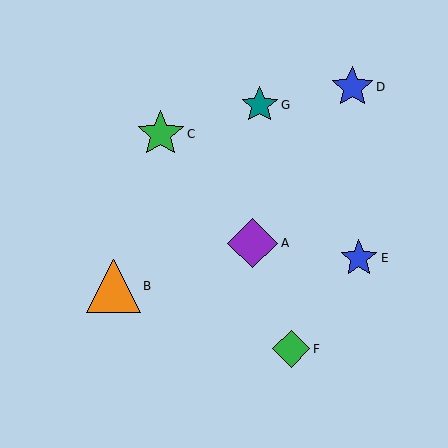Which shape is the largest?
The orange triangle (labeled B) is the largest.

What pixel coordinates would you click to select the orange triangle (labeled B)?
Click at (113, 286) to select the orange triangle B.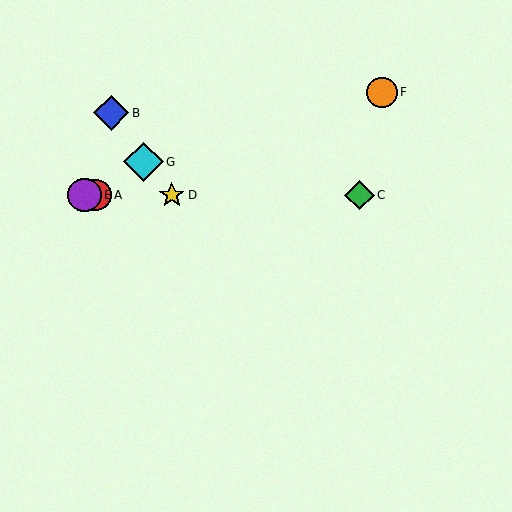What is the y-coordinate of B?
Object B is at y≈113.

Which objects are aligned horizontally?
Objects A, C, D, E are aligned horizontally.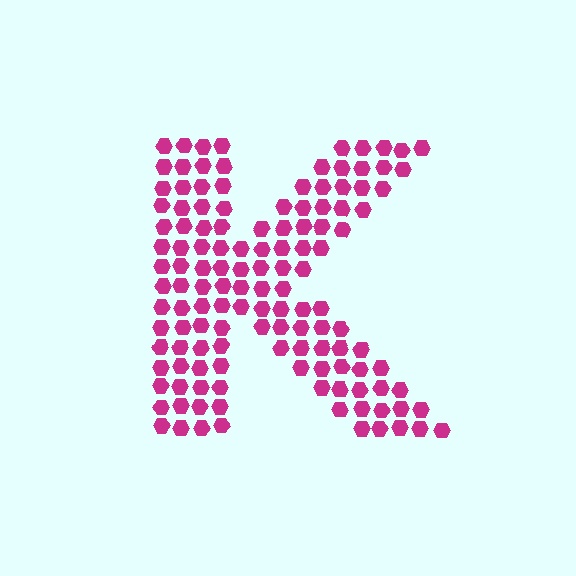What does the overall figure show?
The overall figure shows the letter K.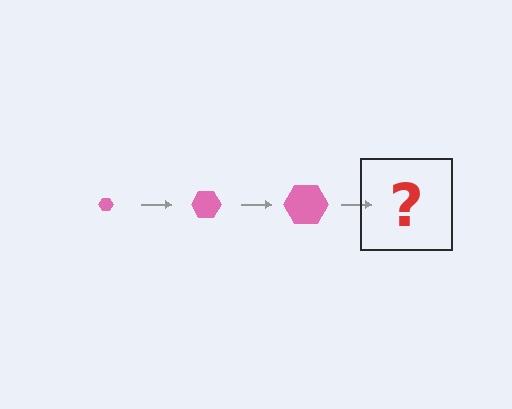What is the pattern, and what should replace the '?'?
The pattern is that the hexagon gets progressively larger each step. The '?' should be a pink hexagon, larger than the previous one.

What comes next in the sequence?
The next element should be a pink hexagon, larger than the previous one.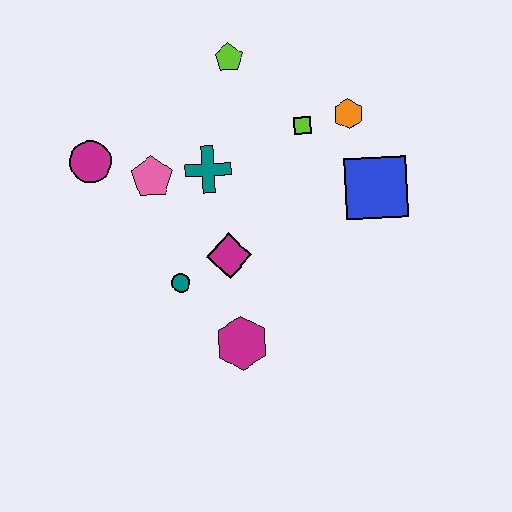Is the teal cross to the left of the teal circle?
No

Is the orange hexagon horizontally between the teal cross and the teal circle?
No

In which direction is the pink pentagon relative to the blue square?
The pink pentagon is to the left of the blue square.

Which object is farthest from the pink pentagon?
The blue square is farthest from the pink pentagon.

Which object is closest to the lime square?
The orange hexagon is closest to the lime square.